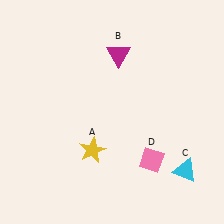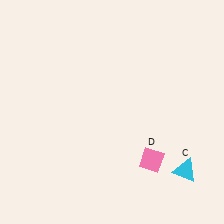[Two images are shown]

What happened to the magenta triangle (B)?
The magenta triangle (B) was removed in Image 2. It was in the top-right area of Image 1.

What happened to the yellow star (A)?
The yellow star (A) was removed in Image 2. It was in the bottom-left area of Image 1.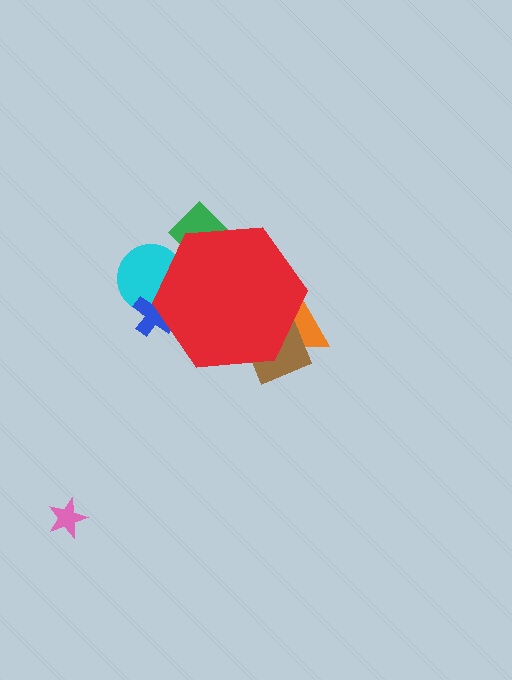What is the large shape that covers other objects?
A red hexagon.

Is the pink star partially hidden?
No, the pink star is fully visible.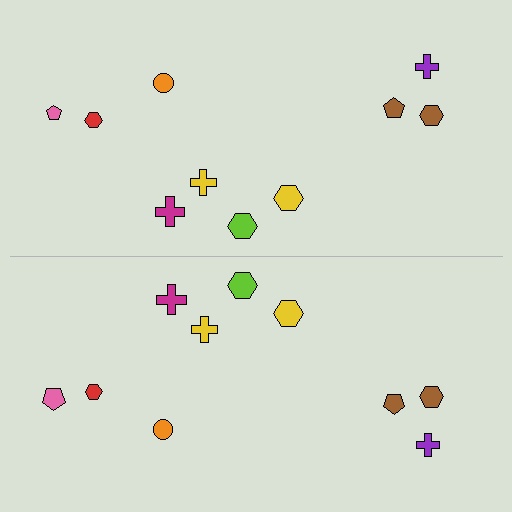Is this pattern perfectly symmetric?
No, the pattern is not perfectly symmetric. The pink pentagon on the bottom side has a different size than its mirror counterpart.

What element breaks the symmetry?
The pink pentagon on the bottom side has a different size than its mirror counterpart.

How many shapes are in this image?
There are 20 shapes in this image.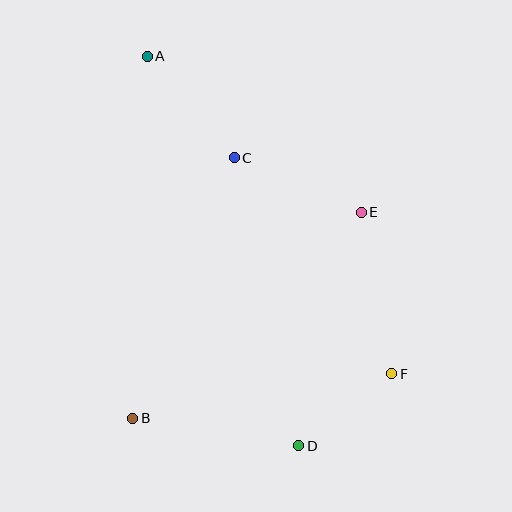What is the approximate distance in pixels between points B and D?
The distance between B and D is approximately 168 pixels.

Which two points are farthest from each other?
Points A and D are farthest from each other.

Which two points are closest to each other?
Points D and F are closest to each other.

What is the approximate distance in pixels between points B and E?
The distance between B and E is approximately 308 pixels.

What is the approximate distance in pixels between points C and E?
The distance between C and E is approximately 138 pixels.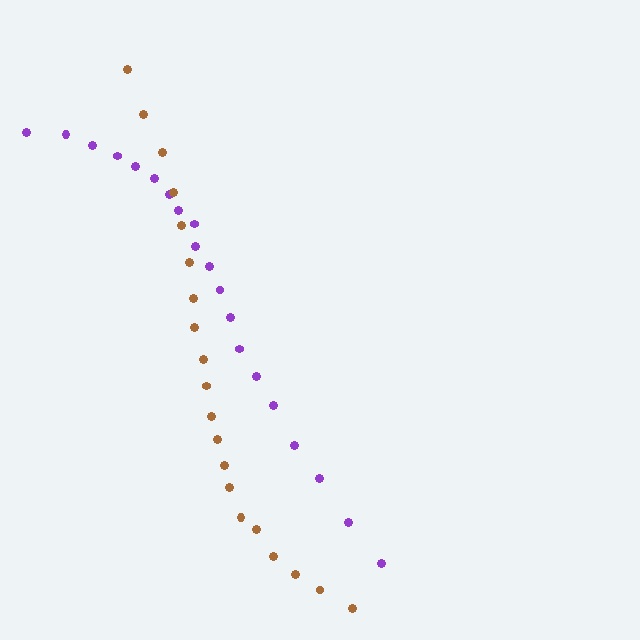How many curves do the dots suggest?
There are 2 distinct paths.